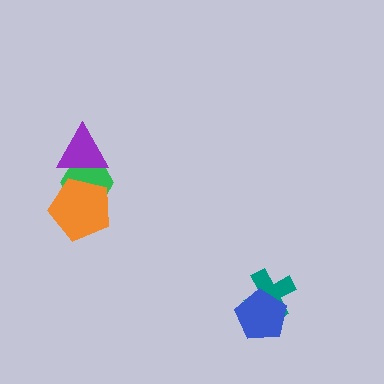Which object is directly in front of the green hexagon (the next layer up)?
The orange pentagon is directly in front of the green hexagon.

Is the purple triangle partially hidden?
No, no other shape covers it.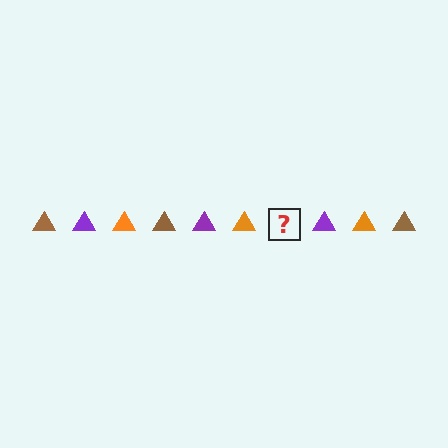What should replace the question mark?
The question mark should be replaced with a brown triangle.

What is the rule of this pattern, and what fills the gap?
The rule is that the pattern cycles through brown, purple, orange triangles. The gap should be filled with a brown triangle.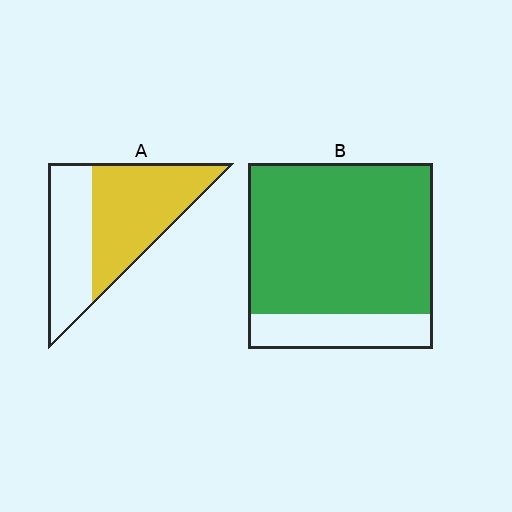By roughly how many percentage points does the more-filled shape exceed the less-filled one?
By roughly 25 percentage points (B over A).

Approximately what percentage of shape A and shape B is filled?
A is approximately 60% and B is approximately 80%.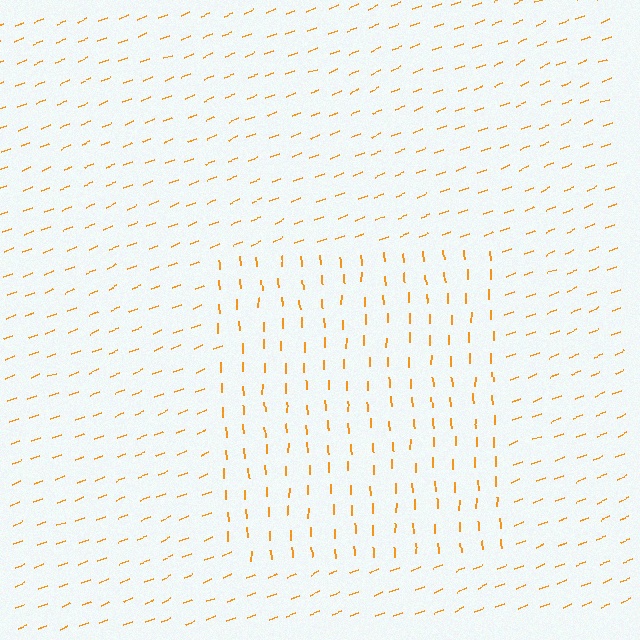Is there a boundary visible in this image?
Yes, there is a texture boundary formed by a change in line orientation.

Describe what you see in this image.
The image is filled with small orange line segments. A rectangle region in the image has lines oriented differently from the surrounding lines, creating a visible texture boundary.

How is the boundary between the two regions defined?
The boundary is defined purely by a change in line orientation (approximately 70 degrees difference). All lines are the same color and thickness.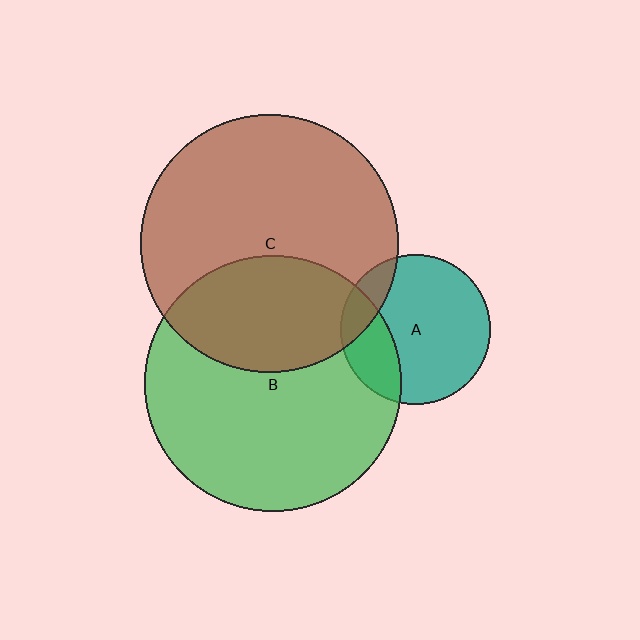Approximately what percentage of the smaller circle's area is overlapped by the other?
Approximately 25%.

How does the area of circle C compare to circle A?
Approximately 3.0 times.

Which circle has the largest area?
Circle C (brown).